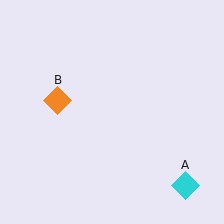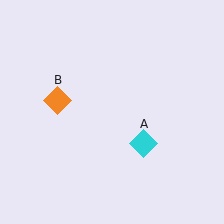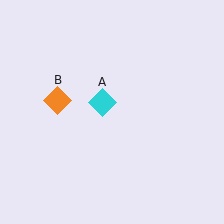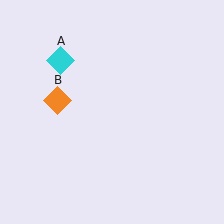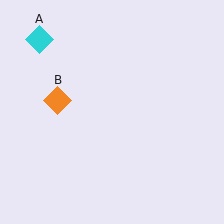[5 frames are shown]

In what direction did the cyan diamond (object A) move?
The cyan diamond (object A) moved up and to the left.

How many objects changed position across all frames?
1 object changed position: cyan diamond (object A).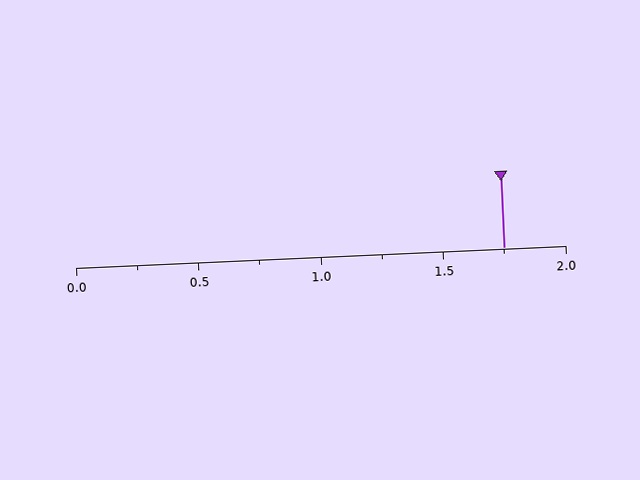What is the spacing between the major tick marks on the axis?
The major ticks are spaced 0.5 apart.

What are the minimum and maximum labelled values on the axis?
The axis runs from 0.0 to 2.0.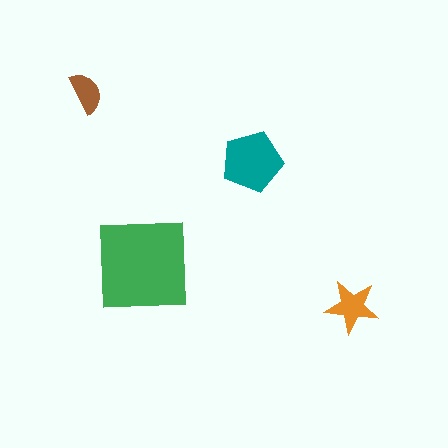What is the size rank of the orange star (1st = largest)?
3rd.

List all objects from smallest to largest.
The brown semicircle, the orange star, the teal pentagon, the green square.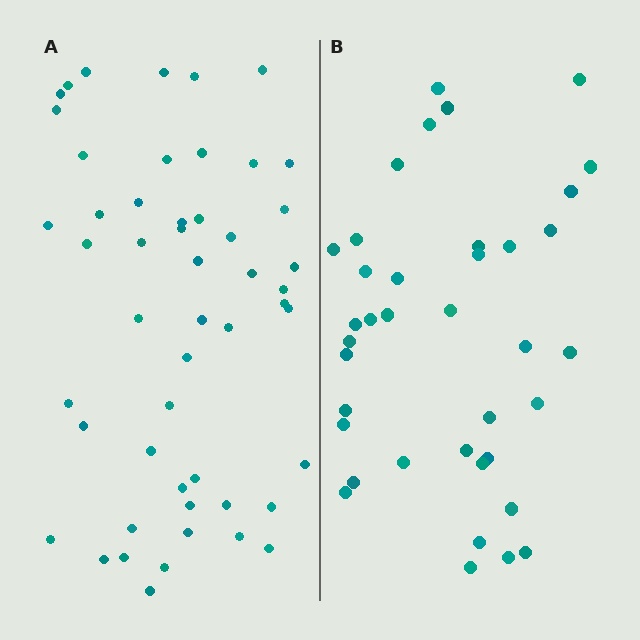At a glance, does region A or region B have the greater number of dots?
Region A (the left region) has more dots.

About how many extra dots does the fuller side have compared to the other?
Region A has approximately 15 more dots than region B.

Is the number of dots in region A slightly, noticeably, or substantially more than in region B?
Region A has noticeably more, but not dramatically so. The ratio is roughly 1.3 to 1.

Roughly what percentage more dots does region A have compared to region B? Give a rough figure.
About 35% more.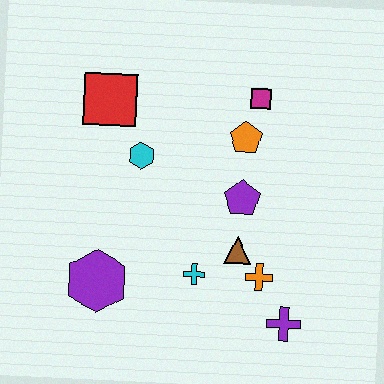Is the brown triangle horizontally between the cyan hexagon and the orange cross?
Yes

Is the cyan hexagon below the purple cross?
No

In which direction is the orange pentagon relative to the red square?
The orange pentagon is to the right of the red square.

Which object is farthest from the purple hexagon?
The magenta square is farthest from the purple hexagon.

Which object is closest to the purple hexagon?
The cyan cross is closest to the purple hexagon.